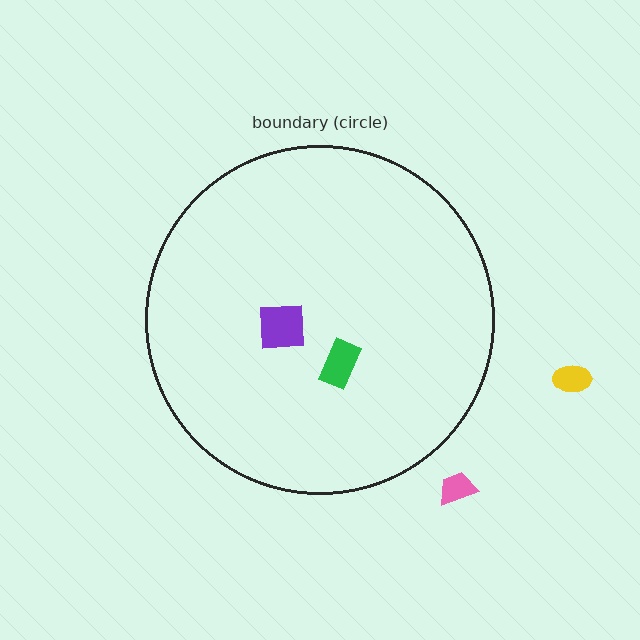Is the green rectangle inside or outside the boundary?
Inside.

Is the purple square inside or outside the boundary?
Inside.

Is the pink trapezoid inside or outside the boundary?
Outside.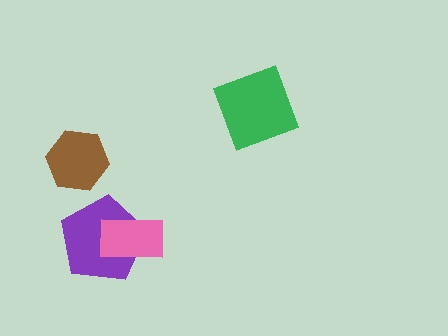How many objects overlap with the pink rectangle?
1 object overlaps with the pink rectangle.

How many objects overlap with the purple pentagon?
1 object overlaps with the purple pentagon.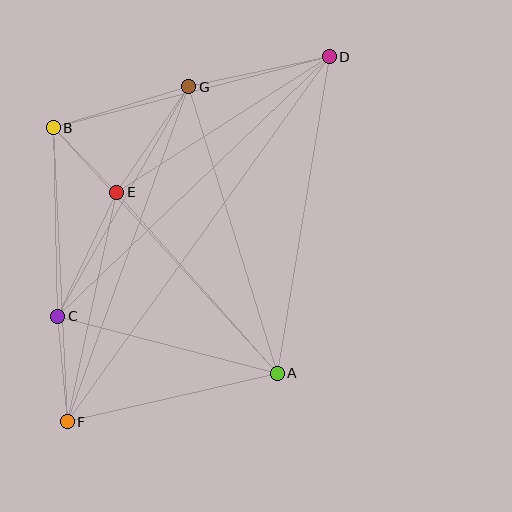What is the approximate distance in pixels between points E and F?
The distance between E and F is approximately 235 pixels.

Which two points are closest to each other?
Points B and E are closest to each other.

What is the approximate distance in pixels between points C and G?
The distance between C and G is approximately 264 pixels.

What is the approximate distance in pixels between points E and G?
The distance between E and G is approximately 128 pixels.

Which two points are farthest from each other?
Points D and F are farthest from each other.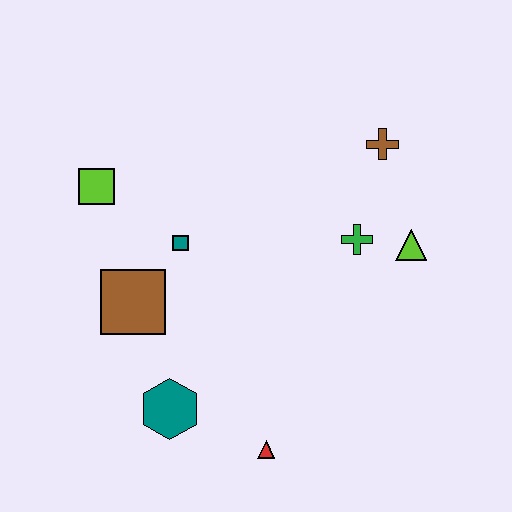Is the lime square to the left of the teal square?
Yes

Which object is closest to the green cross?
The lime triangle is closest to the green cross.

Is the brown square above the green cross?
No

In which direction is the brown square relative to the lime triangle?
The brown square is to the left of the lime triangle.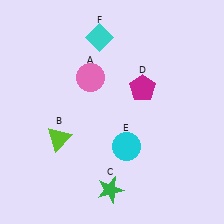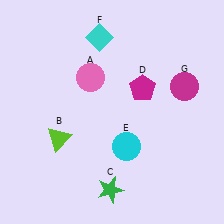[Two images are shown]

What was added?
A magenta circle (G) was added in Image 2.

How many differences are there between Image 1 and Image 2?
There is 1 difference between the two images.